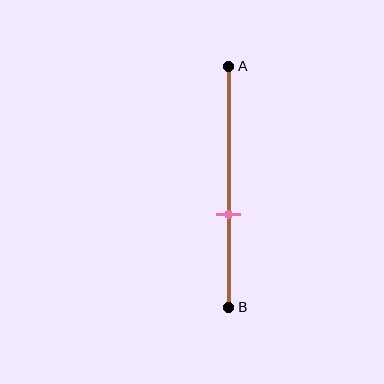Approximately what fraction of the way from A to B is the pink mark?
The pink mark is approximately 60% of the way from A to B.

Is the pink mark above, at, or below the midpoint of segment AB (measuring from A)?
The pink mark is below the midpoint of segment AB.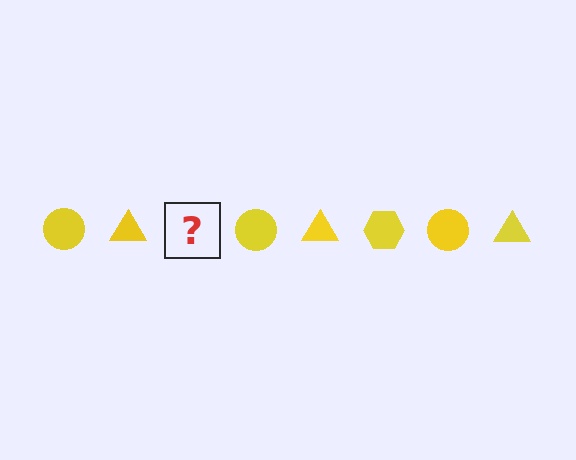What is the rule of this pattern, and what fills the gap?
The rule is that the pattern cycles through circle, triangle, hexagon shapes in yellow. The gap should be filled with a yellow hexagon.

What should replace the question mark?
The question mark should be replaced with a yellow hexagon.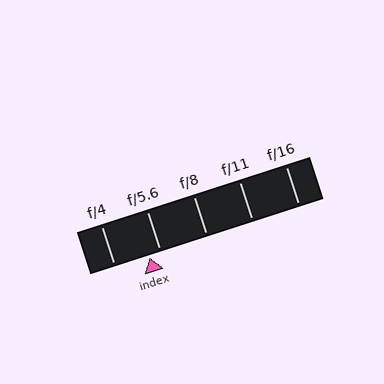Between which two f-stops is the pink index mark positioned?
The index mark is between f/4 and f/5.6.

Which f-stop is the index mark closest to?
The index mark is closest to f/5.6.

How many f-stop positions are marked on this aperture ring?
There are 5 f-stop positions marked.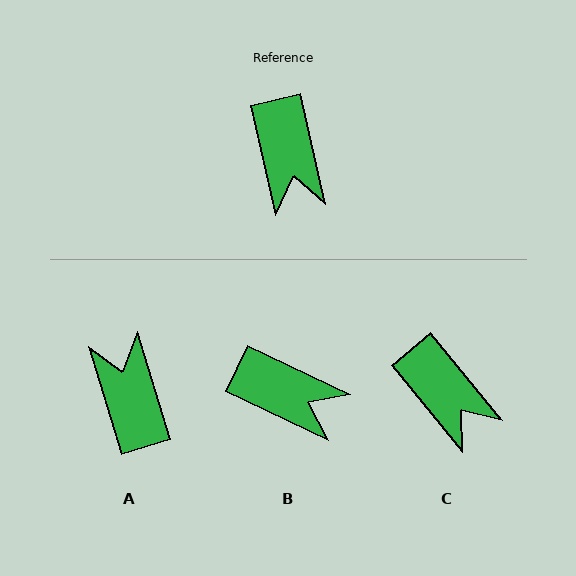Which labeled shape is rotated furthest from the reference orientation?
A, about 176 degrees away.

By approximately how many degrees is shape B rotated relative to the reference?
Approximately 51 degrees counter-clockwise.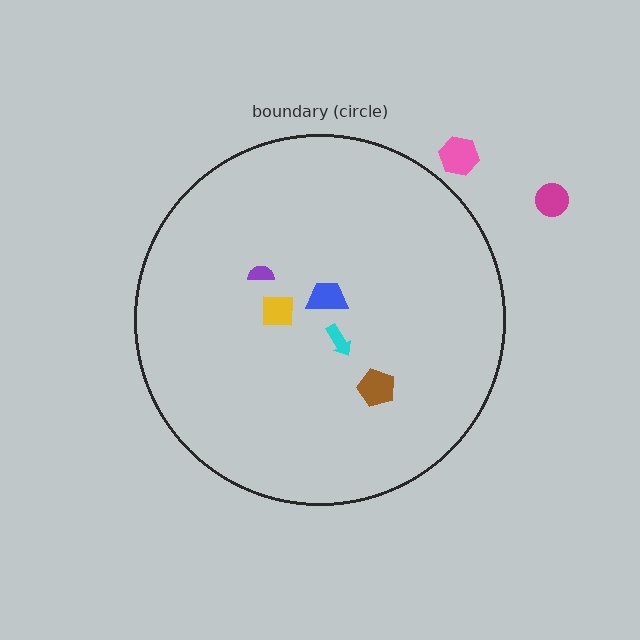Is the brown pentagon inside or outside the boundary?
Inside.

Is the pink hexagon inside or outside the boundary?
Outside.